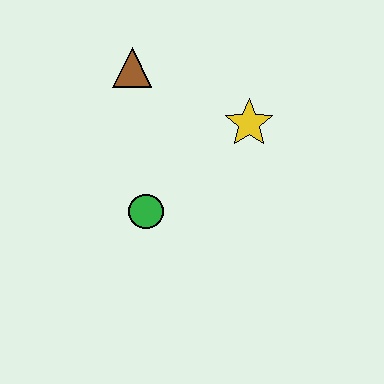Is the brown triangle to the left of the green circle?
Yes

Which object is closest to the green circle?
The yellow star is closest to the green circle.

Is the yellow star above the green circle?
Yes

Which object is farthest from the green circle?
The brown triangle is farthest from the green circle.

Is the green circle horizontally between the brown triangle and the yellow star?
Yes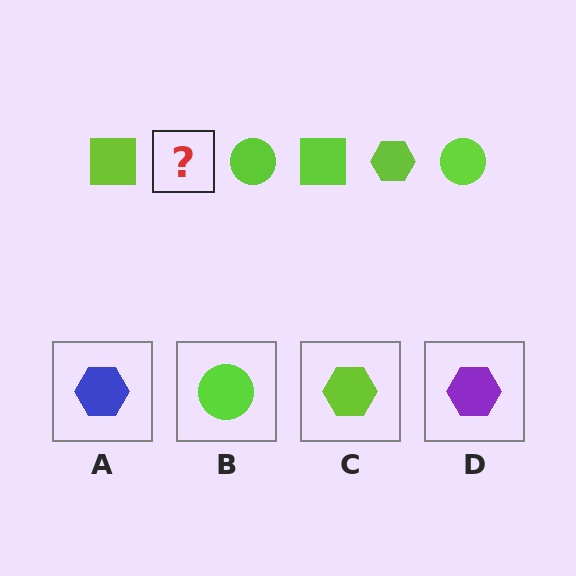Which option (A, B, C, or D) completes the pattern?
C.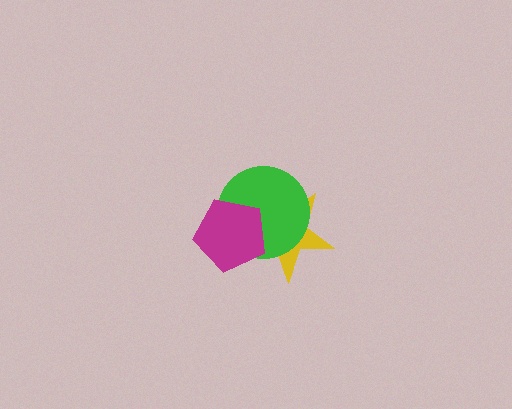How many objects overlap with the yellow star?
2 objects overlap with the yellow star.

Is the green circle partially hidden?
Yes, it is partially covered by another shape.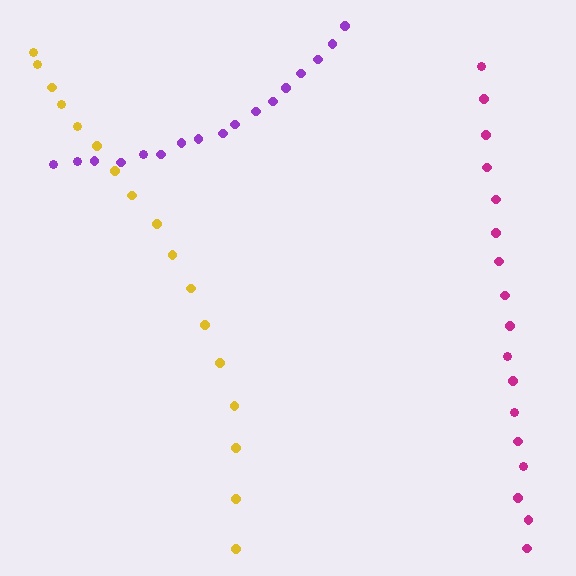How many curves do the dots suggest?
There are 3 distinct paths.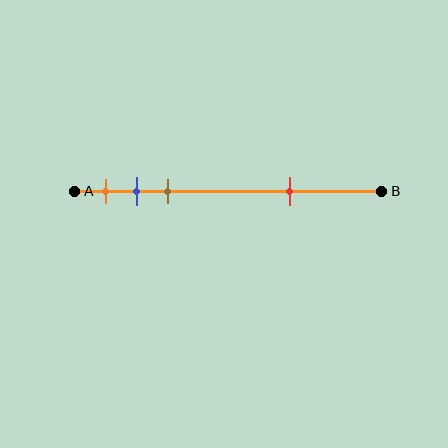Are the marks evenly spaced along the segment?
No, the marks are not evenly spaced.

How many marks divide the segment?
There are 4 marks dividing the segment.